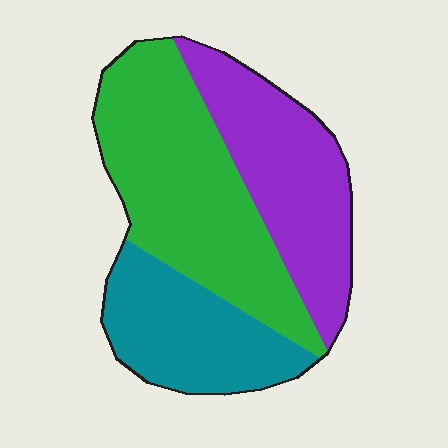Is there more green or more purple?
Green.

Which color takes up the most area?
Green, at roughly 45%.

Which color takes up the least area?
Teal, at roughly 25%.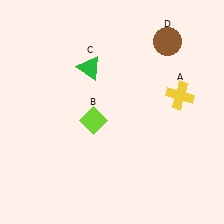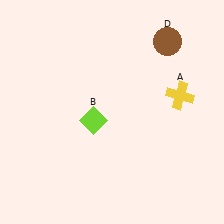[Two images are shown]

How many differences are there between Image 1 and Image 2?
There is 1 difference between the two images.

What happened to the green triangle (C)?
The green triangle (C) was removed in Image 2. It was in the top-left area of Image 1.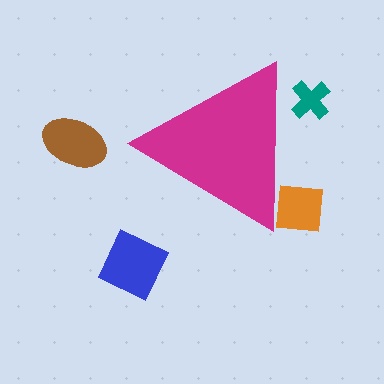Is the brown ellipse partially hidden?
No, the brown ellipse is fully visible.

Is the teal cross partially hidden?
Yes, the teal cross is partially hidden behind the magenta triangle.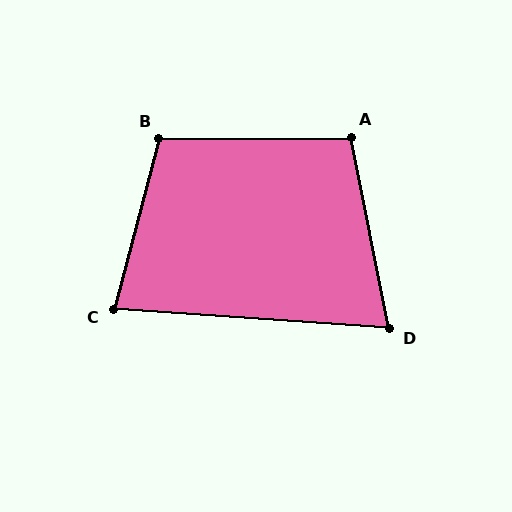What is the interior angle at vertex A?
Approximately 101 degrees (obtuse).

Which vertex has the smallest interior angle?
D, at approximately 75 degrees.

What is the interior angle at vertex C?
Approximately 79 degrees (acute).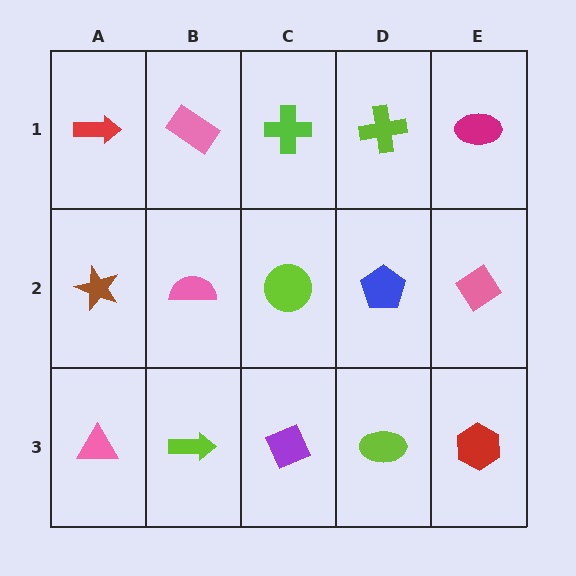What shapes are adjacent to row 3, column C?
A lime circle (row 2, column C), a lime arrow (row 3, column B), a lime ellipse (row 3, column D).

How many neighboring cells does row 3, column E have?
2.